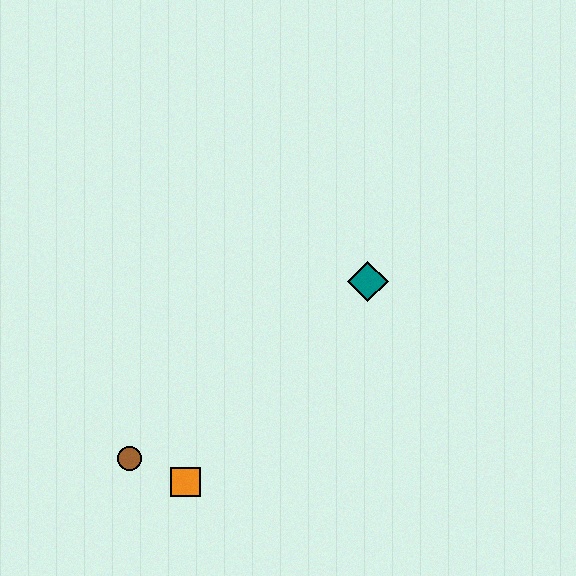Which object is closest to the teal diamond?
The orange square is closest to the teal diamond.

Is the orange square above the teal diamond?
No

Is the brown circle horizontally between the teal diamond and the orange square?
No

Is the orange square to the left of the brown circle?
No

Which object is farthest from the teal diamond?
The brown circle is farthest from the teal diamond.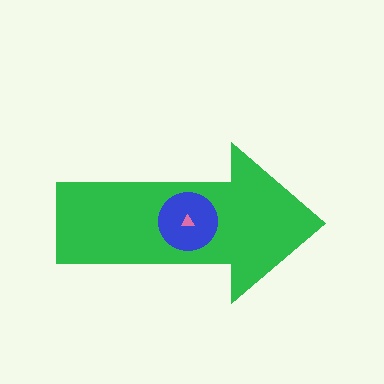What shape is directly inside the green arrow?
The blue circle.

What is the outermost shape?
The green arrow.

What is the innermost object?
The pink triangle.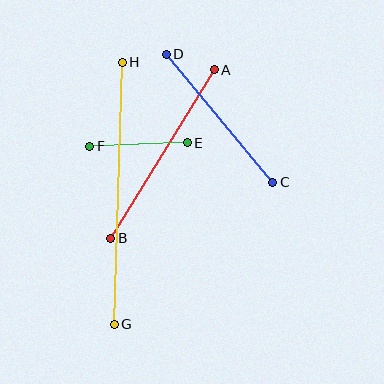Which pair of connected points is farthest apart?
Points G and H are farthest apart.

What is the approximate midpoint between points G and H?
The midpoint is at approximately (118, 193) pixels.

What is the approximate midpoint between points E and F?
The midpoint is at approximately (139, 145) pixels.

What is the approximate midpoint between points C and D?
The midpoint is at approximately (219, 118) pixels.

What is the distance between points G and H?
The distance is approximately 262 pixels.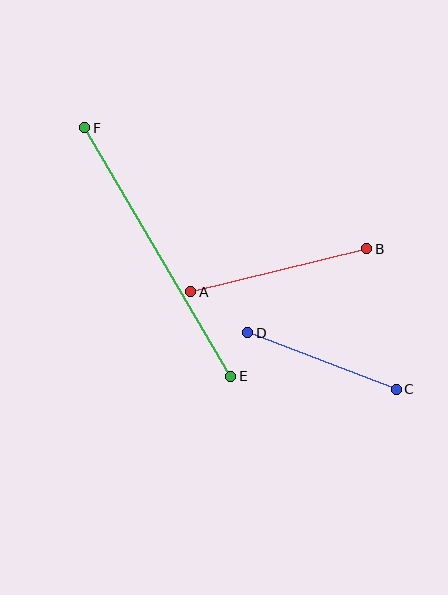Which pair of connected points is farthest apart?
Points E and F are farthest apart.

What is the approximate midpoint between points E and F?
The midpoint is at approximately (158, 252) pixels.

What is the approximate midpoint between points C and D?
The midpoint is at approximately (322, 361) pixels.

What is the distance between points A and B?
The distance is approximately 181 pixels.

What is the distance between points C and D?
The distance is approximately 159 pixels.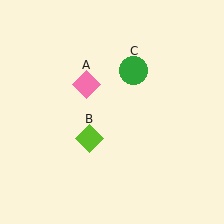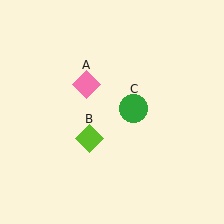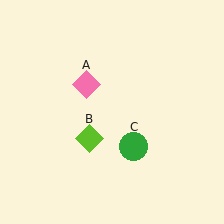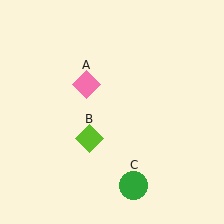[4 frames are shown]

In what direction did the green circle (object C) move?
The green circle (object C) moved down.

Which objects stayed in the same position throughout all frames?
Pink diamond (object A) and lime diamond (object B) remained stationary.